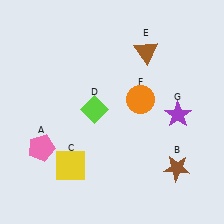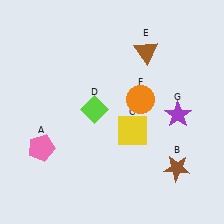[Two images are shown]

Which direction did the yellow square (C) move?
The yellow square (C) moved right.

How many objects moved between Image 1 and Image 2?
1 object moved between the two images.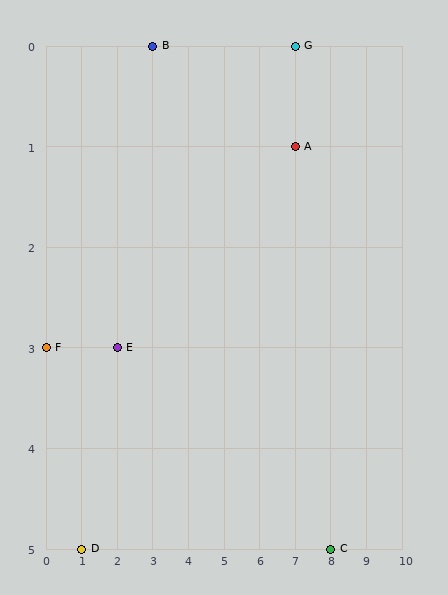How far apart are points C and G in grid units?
Points C and G are 1 column and 5 rows apart (about 5.1 grid units diagonally).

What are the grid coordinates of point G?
Point G is at grid coordinates (7, 0).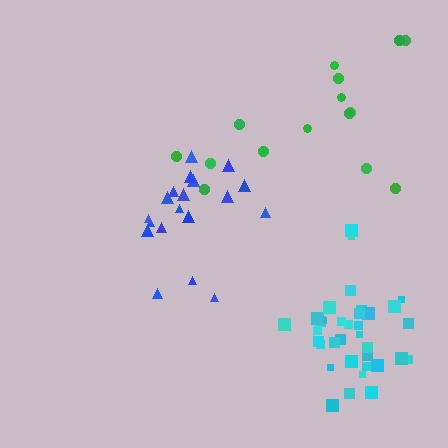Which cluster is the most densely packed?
Cyan.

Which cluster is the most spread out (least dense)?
Green.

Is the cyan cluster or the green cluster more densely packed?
Cyan.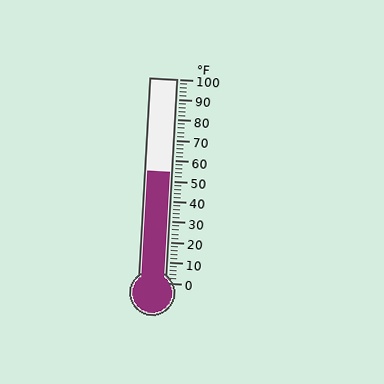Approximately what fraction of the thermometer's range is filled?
The thermometer is filled to approximately 55% of its range.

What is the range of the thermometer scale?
The thermometer scale ranges from 0°F to 100°F.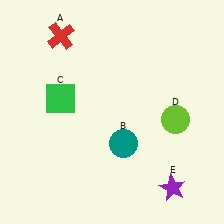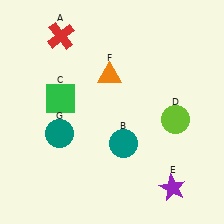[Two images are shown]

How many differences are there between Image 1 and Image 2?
There are 2 differences between the two images.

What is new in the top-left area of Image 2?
An orange triangle (F) was added in the top-left area of Image 2.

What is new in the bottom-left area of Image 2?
A teal circle (G) was added in the bottom-left area of Image 2.